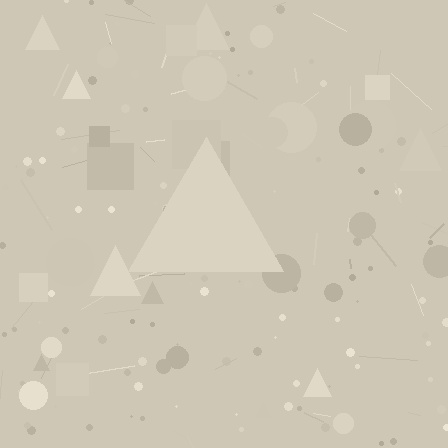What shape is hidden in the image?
A triangle is hidden in the image.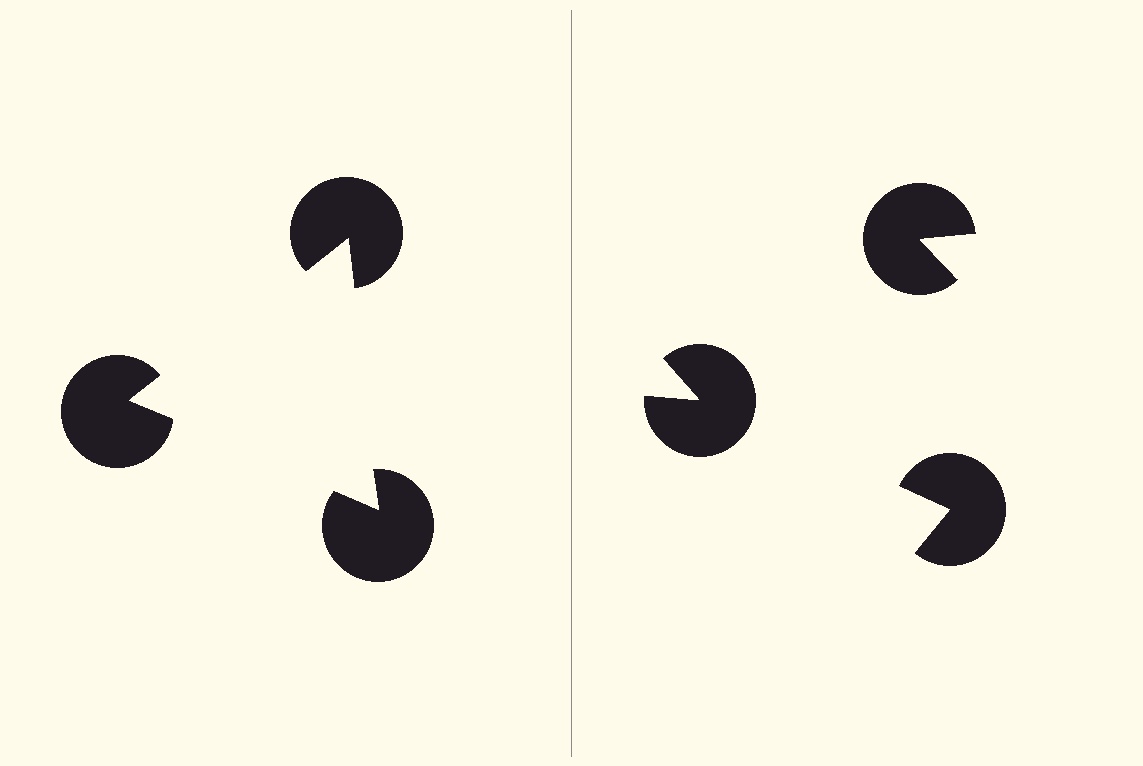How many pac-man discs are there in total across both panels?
6 — 3 on each side.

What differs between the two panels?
The pac-man discs are positioned identically on both sides; only the wedge orientations differ. On the left they align to a triangle; on the right they are misaligned.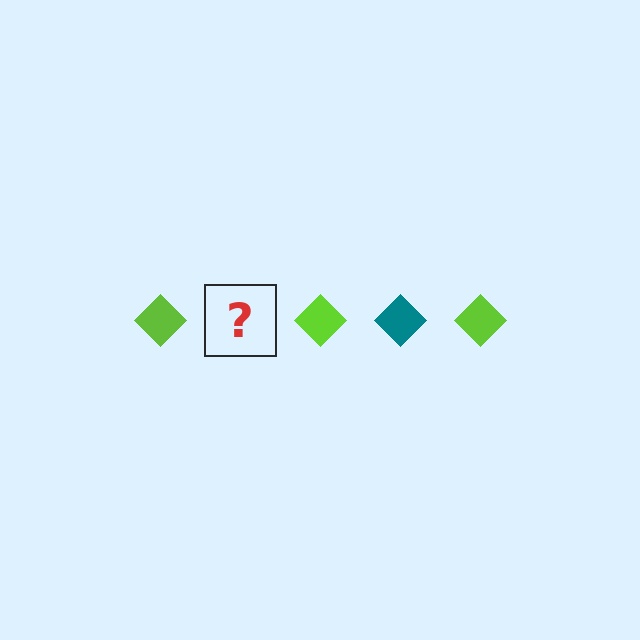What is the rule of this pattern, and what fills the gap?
The rule is that the pattern cycles through lime, teal diamonds. The gap should be filled with a teal diamond.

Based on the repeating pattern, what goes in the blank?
The blank should be a teal diamond.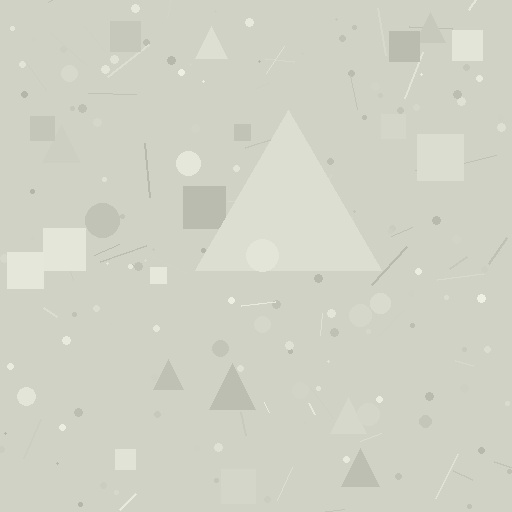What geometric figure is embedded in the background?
A triangle is embedded in the background.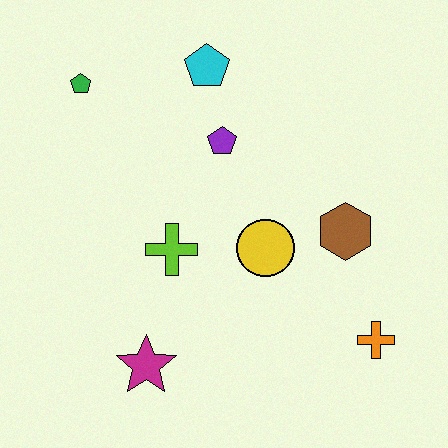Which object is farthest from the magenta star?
The cyan pentagon is farthest from the magenta star.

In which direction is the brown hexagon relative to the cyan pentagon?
The brown hexagon is below the cyan pentagon.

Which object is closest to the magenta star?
The lime cross is closest to the magenta star.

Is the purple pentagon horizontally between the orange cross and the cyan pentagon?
Yes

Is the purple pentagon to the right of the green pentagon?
Yes